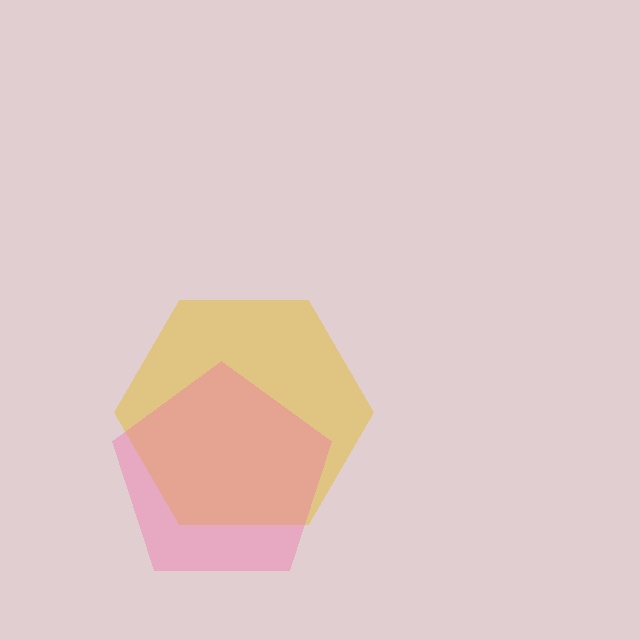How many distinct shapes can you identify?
There are 2 distinct shapes: a yellow hexagon, a pink pentagon.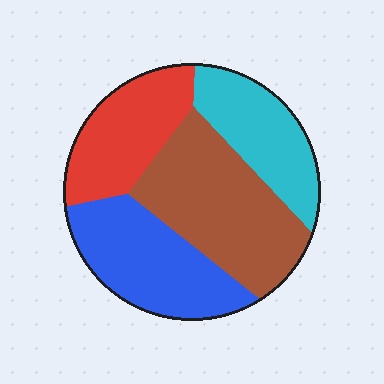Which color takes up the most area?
Brown, at roughly 35%.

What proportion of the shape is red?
Red takes up between a sixth and a third of the shape.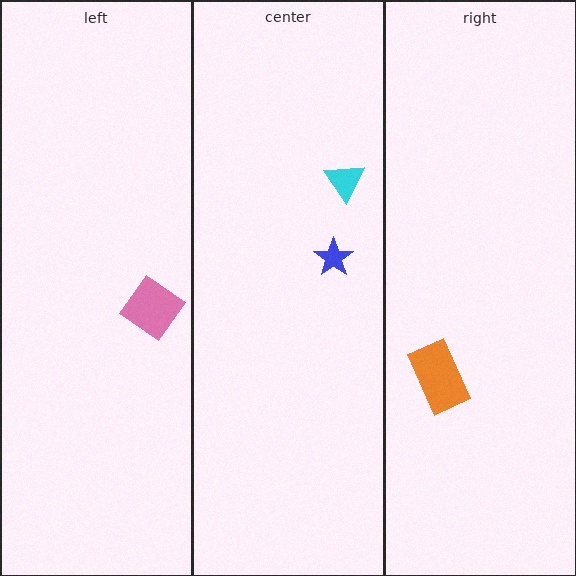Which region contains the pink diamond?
The left region.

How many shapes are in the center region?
2.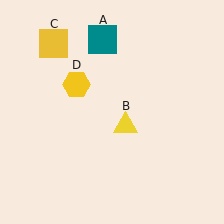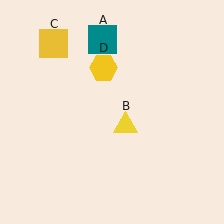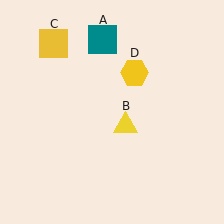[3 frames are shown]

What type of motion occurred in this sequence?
The yellow hexagon (object D) rotated clockwise around the center of the scene.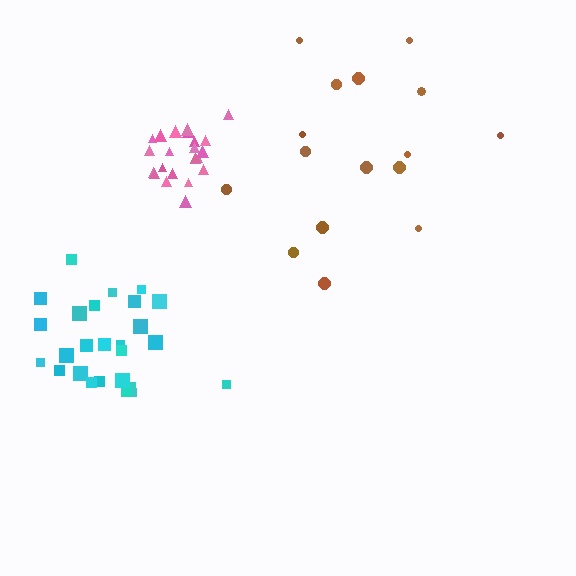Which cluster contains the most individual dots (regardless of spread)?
Cyan (26).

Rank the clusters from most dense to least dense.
pink, cyan, brown.